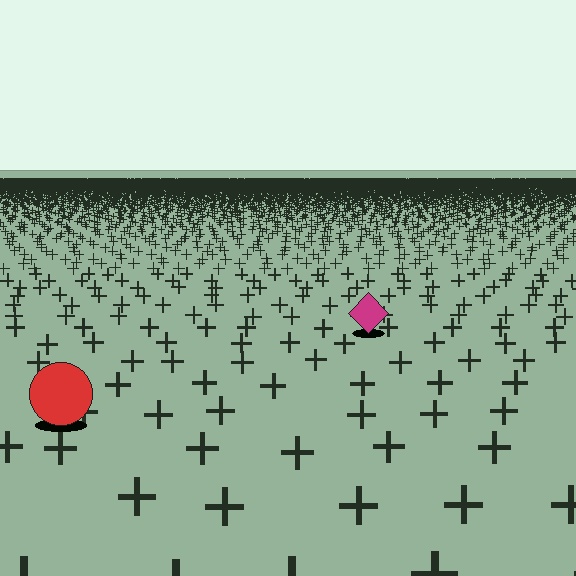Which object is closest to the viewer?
The red circle is closest. The texture marks near it are larger and more spread out.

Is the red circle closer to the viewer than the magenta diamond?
Yes. The red circle is closer — you can tell from the texture gradient: the ground texture is coarser near it.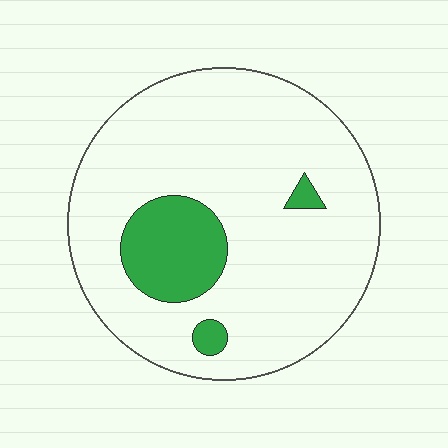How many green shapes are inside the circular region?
3.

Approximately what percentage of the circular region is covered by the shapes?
Approximately 15%.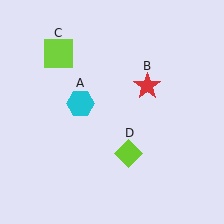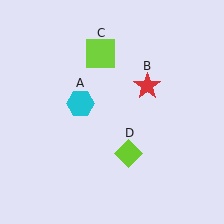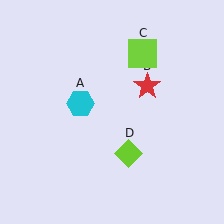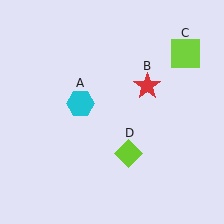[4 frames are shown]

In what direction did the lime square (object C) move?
The lime square (object C) moved right.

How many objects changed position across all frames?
1 object changed position: lime square (object C).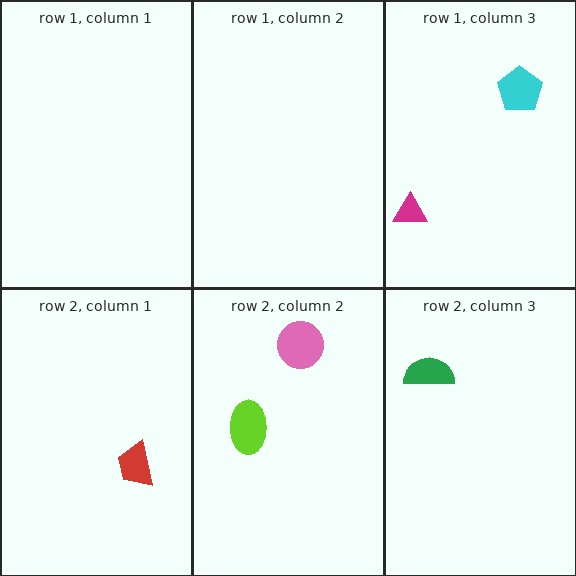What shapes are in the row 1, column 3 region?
The cyan pentagon, the magenta triangle.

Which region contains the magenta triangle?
The row 1, column 3 region.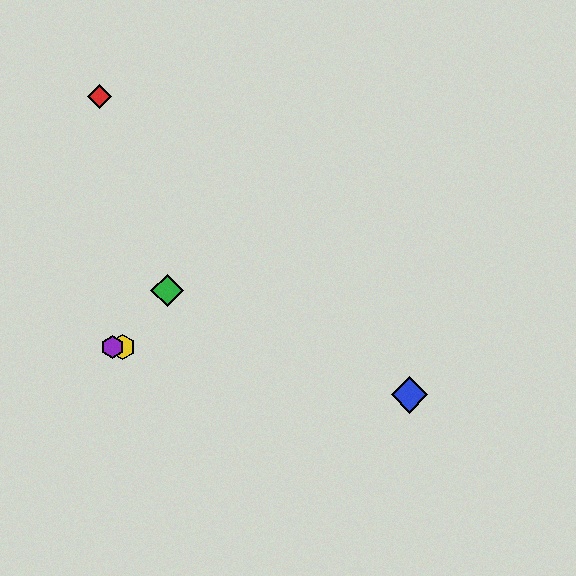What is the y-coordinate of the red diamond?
The red diamond is at y≈96.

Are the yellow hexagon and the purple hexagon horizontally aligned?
Yes, both are at y≈347.